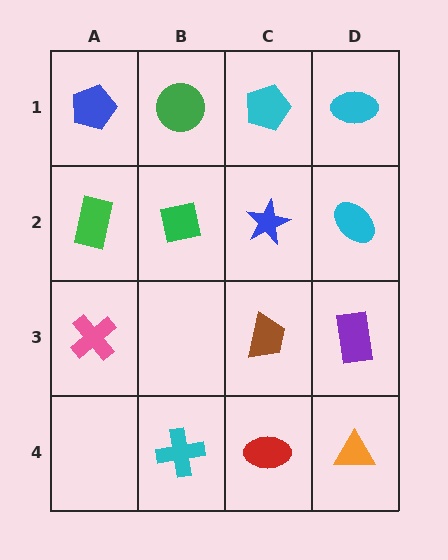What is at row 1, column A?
A blue pentagon.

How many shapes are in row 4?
3 shapes.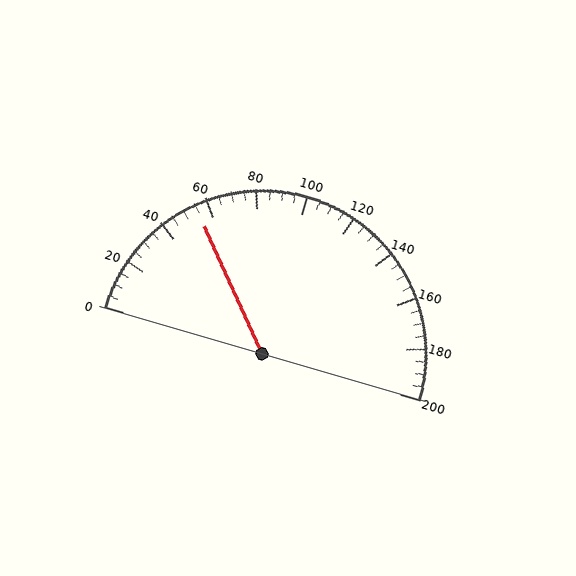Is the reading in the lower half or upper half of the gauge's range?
The reading is in the lower half of the range (0 to 200).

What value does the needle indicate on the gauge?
The needle indicates approximately 55.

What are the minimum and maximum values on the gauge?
The gauge ranges from 0 to 200.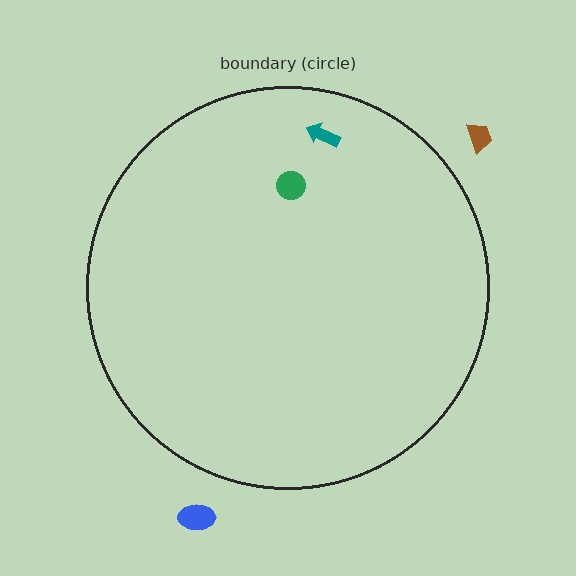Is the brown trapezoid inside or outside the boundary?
Outside.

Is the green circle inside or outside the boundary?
Inside.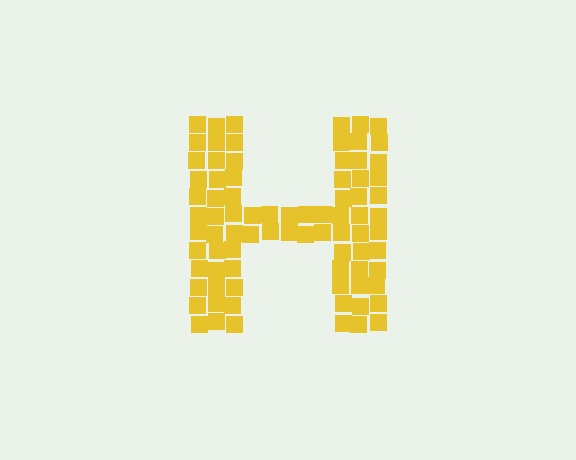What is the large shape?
The large shape is the letter H.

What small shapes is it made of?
It is made of small squares.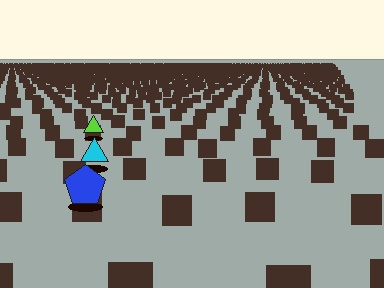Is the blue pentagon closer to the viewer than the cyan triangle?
Yes. The blue pentagon is closer — you can tell from the texture gradient: the ground texture is coarser near it.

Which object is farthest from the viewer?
The lime triangle is farthest from the viewer. It appears smaller and the ground texture around it is denser.